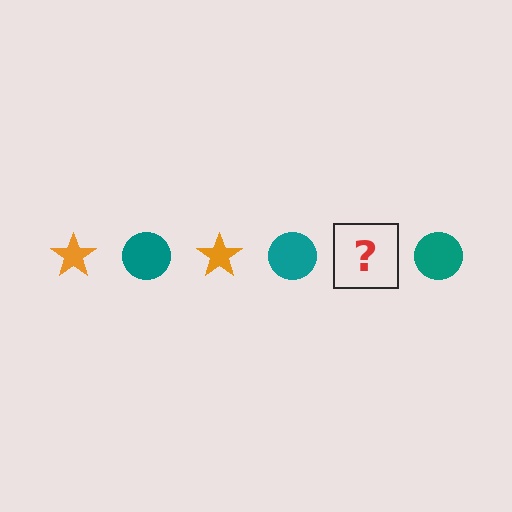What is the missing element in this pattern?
The missing element is an orange star.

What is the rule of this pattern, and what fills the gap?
The rule is that the pattern alternates between orange star and teal circle. The gap should be filled with an orange star.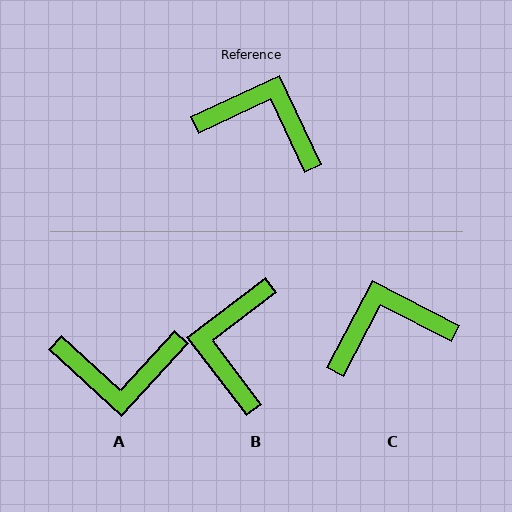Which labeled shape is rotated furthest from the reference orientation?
A, about 157 degrees away.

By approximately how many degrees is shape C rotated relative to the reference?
Approximately 38 degrees counter-clockwise.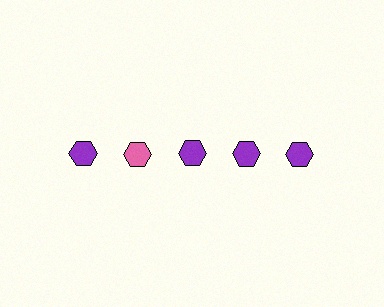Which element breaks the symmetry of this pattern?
The pink hexagon in the top row, second from left column breaks the symmetry. All other shapes are purple hexagons.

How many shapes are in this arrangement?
There are 5 shapes arranged in a grid pattern.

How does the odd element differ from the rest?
It has a different color: pink instead of purple.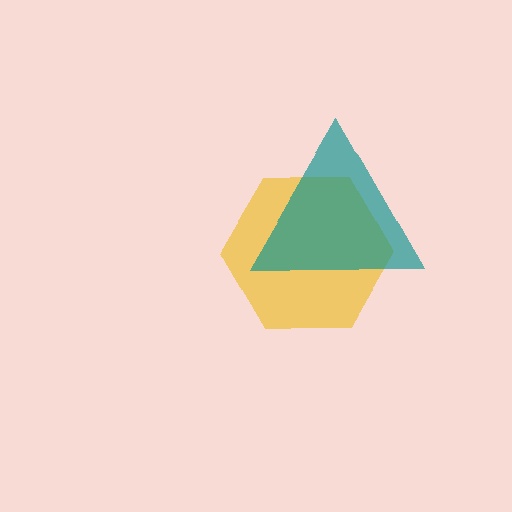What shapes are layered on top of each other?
The layered shapes are: a yellow hexagon, a teal triangle.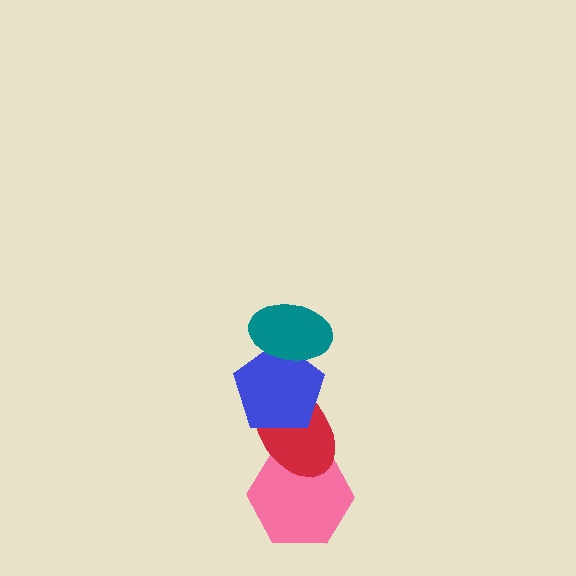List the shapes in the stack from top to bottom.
From top to bottom: the teal ellipse, the blue pentagon, the red ellipse, the pink hexagon.